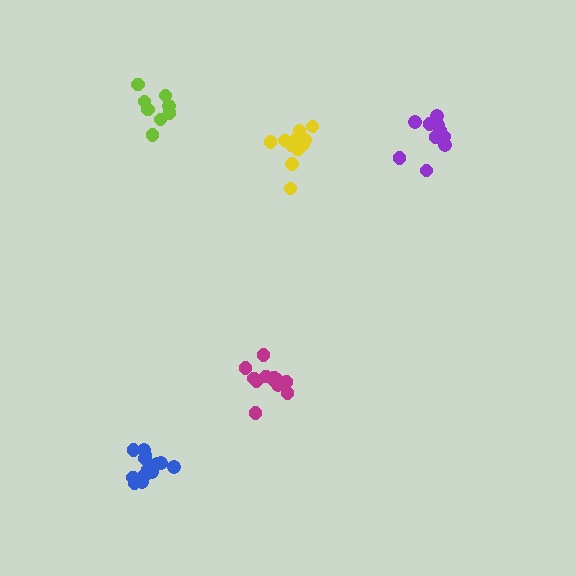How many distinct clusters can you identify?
There are 5 distinct clusters.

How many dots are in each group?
Group 1: 12 dots, Group 2: 12 dots, Group 3: 8 dots, Group 4: 13 dots, Group 5: 10 dots (55 total).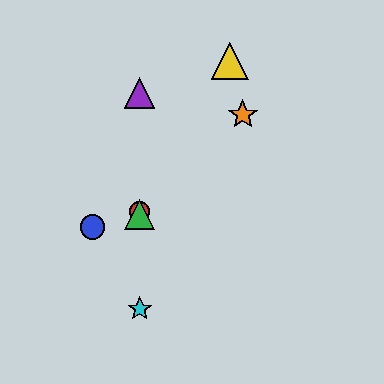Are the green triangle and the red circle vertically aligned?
Yes, both are at x≈140.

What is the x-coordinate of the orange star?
The orange star is at x≈243.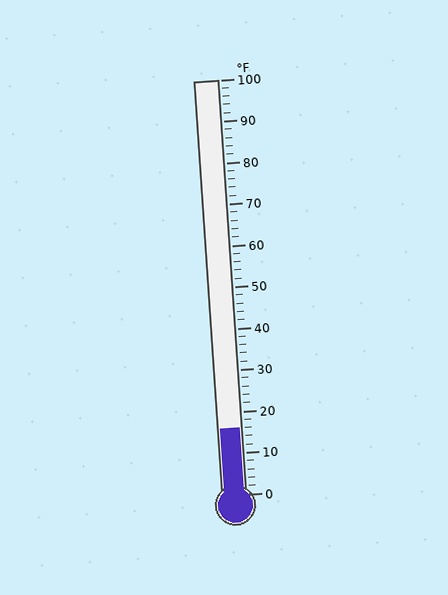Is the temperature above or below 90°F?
The temperature is below 90°F.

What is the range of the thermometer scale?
The thermometer scale ranges from 0°F to 100°F.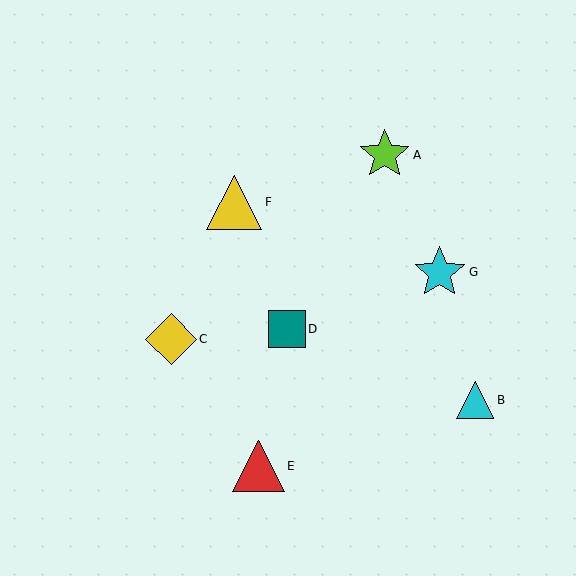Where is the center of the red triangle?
The center of the red triangle is at (259, 466).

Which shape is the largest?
The yellow triangle (labeled F) is the largest.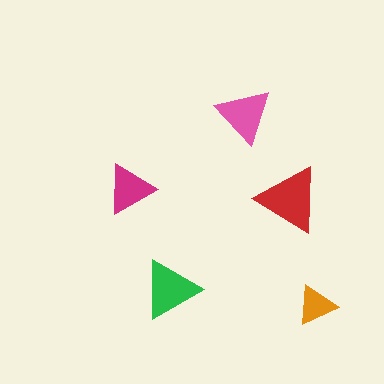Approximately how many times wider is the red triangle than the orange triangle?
About 1.5 times wider.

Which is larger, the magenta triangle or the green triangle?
The green one.